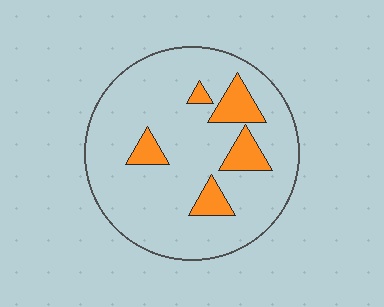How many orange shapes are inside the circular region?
5.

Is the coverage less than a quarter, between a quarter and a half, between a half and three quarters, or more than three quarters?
Less than a quarter.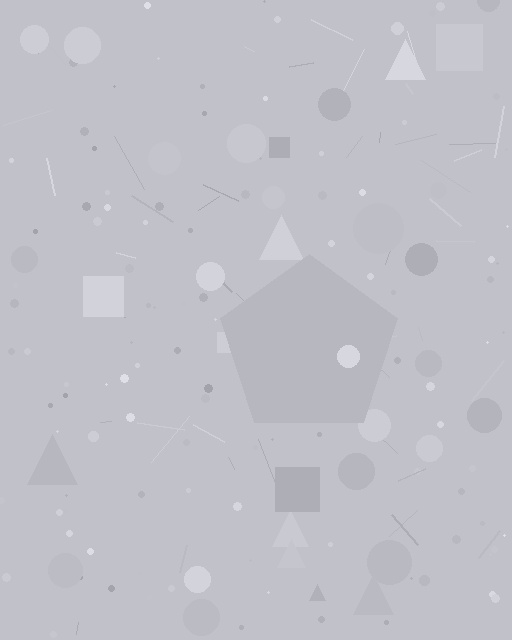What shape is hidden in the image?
A pentagon is hidden in the image.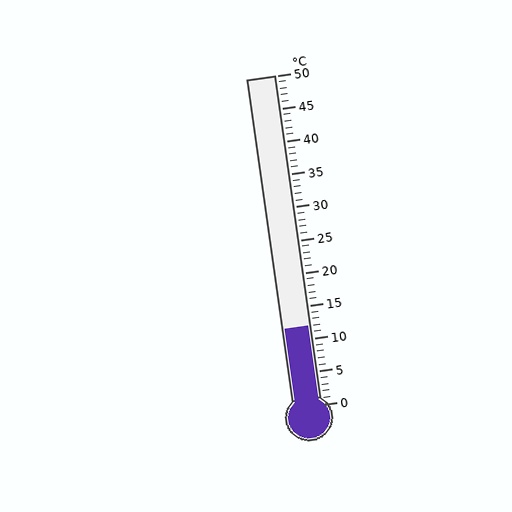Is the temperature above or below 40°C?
The temperature is below 40°C.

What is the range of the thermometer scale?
The thermometer scale ranges from 0°C to 50°C.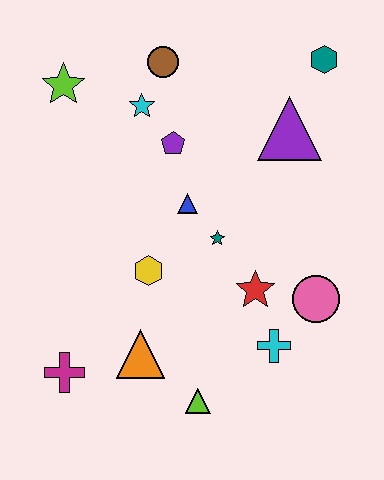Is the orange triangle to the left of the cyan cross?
Yes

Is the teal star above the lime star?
No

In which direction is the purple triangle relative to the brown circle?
The purple triangle is to the right of the brown circle.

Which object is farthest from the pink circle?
The lime star is farthest from the pink circle.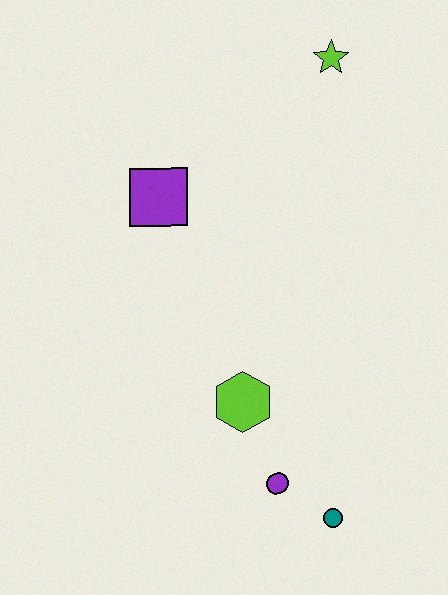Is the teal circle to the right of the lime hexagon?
Yes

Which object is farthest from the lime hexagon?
The lime star is farthest from the lime hexagon.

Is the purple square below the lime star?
Yes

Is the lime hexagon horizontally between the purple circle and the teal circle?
No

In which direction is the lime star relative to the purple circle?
The lime star is above the purple circle.